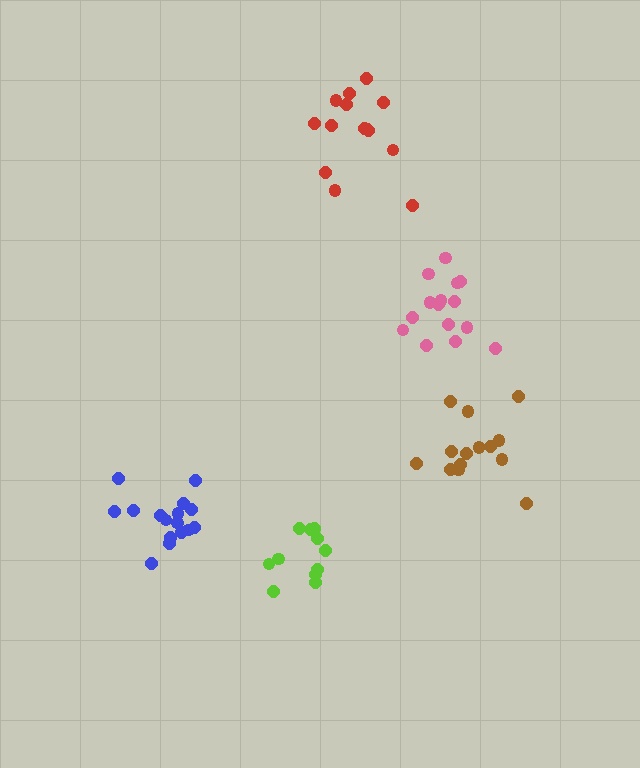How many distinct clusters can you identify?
There are 5 distinct clusters.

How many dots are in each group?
Group 1: 11 dots, Group 2: 14 dots, Group 3: 15 dots, Group 4: 14 dots, Group 5: 16 dots (70 total).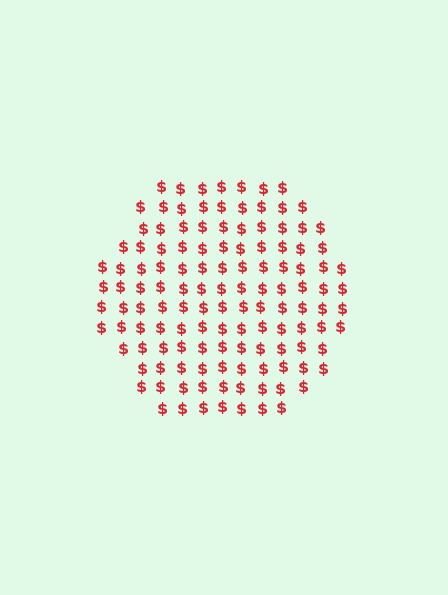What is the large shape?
The large shape is a hexagon.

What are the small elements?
The small elements are dollar signs.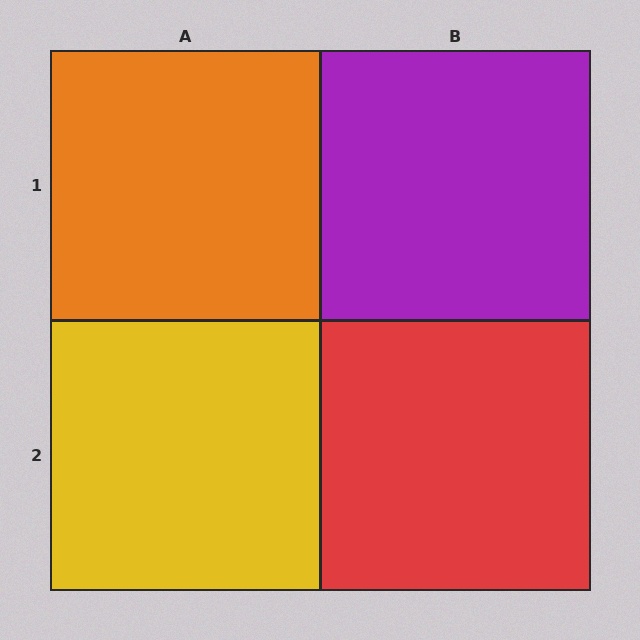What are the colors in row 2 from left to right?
Yellow, red.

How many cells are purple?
1 cell is purple.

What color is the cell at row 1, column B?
Purple.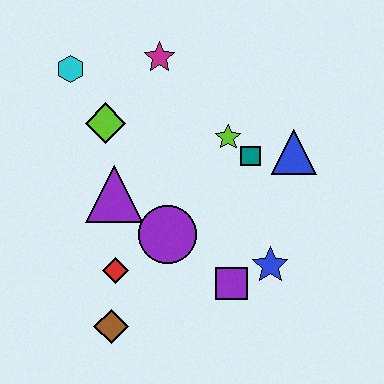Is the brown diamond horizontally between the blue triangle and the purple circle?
No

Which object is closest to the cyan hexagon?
The lime diamond is closest to the cyan hexagon.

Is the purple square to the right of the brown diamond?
Yes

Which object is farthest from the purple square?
The cyan hexagon is farthest from the purple square.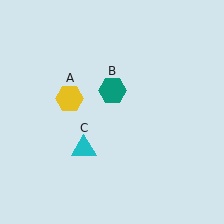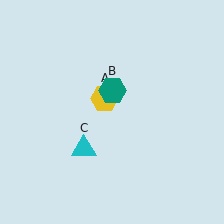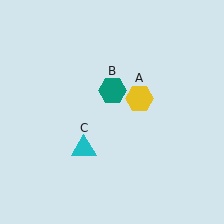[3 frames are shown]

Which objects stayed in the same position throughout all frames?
Teal hexagon (object B) and cyan triangle (object C) remained stationary.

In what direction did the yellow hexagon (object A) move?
The yellow hexagon (object A) moved right.